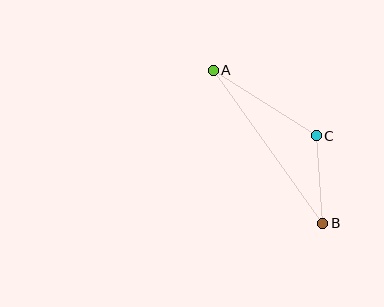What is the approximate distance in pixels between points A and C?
The distance between A and C is approximately 123 pixels.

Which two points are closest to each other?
Points B and C are closest to each other.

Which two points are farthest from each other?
Points A and B are farthest from each other.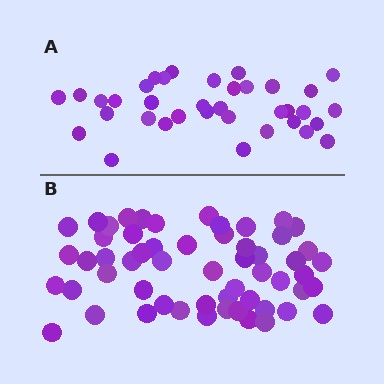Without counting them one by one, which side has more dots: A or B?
Region B (the bottom region) has more dots.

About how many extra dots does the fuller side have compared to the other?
Region B has approximately 20 more dots than region A.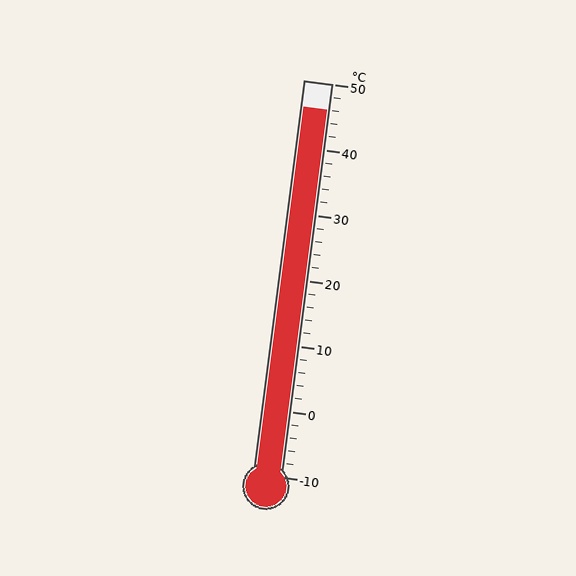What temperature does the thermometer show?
The thermometer shows approximately 46°C.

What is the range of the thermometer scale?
The thermometer scale ranges from -10°C to 50°C.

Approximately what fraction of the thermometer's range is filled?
The thermometer is filled to approximately 95% of its range.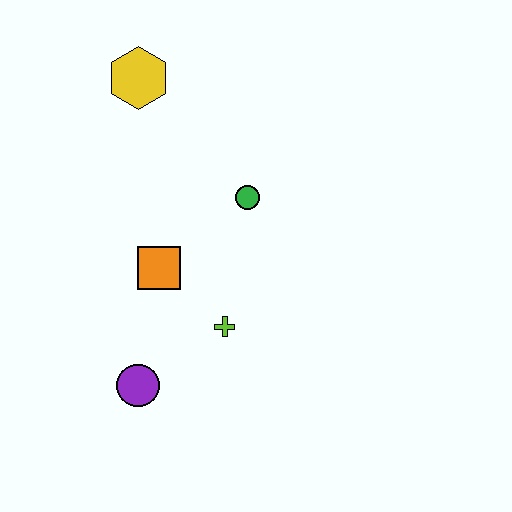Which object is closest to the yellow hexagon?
The green circle is closest to the yellow hexagon.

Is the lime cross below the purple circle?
No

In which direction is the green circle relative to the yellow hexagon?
The green circle is below the yellow hexagon.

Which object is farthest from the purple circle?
The yellow hexagon is farthest from the purple circle.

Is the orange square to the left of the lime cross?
Yes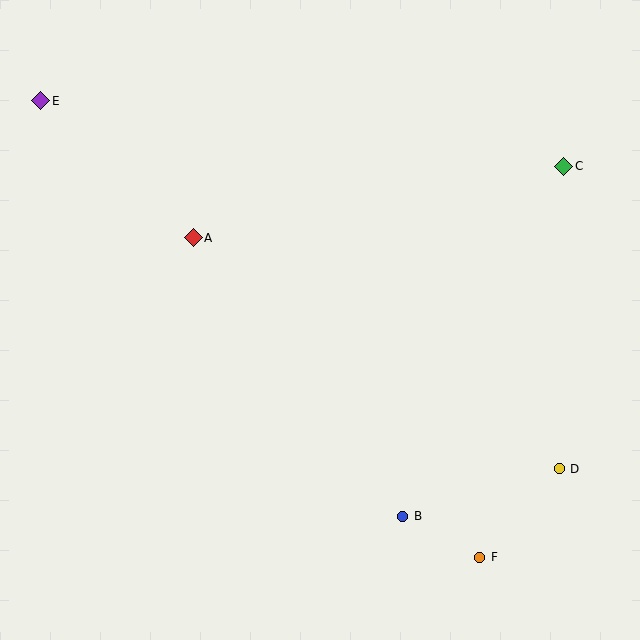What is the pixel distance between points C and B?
The distance between C and B is 385 pixels.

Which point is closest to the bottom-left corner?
Point B is closest to the bottom-left corner.